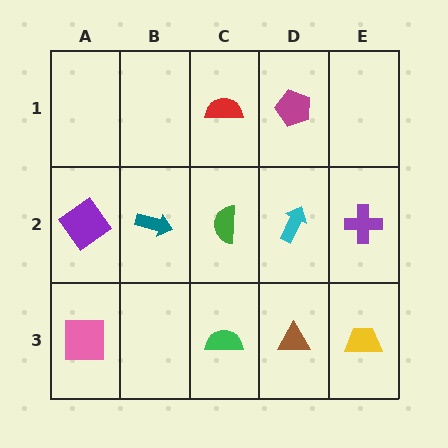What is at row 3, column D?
A brown triangle.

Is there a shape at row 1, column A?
No, that cell is empty.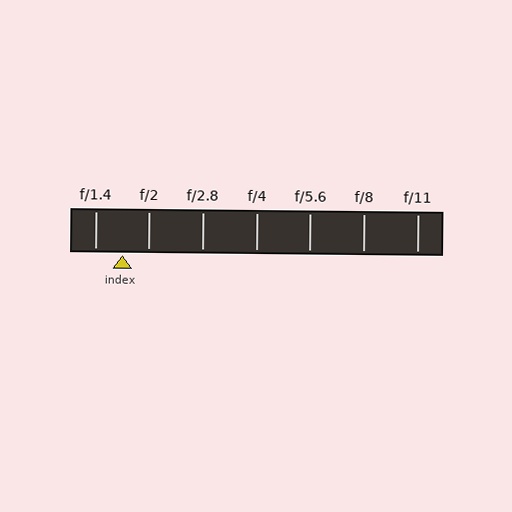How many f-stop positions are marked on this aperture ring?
There are 7 f-stop positions marked.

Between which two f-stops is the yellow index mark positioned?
The index mark is between f/1.4 and f/2.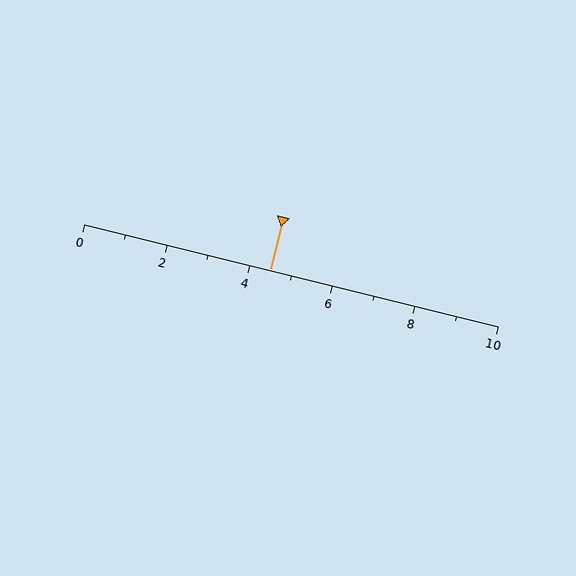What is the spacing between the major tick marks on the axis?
The major ticks are spaced 2 apart.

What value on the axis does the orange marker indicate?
The marker indicates approximately 4.5.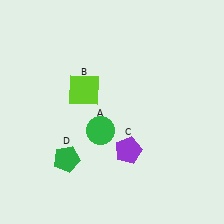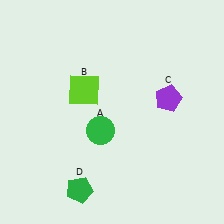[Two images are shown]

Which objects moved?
The objects that moved are: the purple pentagon (C), the green pentagon (D).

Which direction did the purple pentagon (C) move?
The purple pentagon (C) moved up.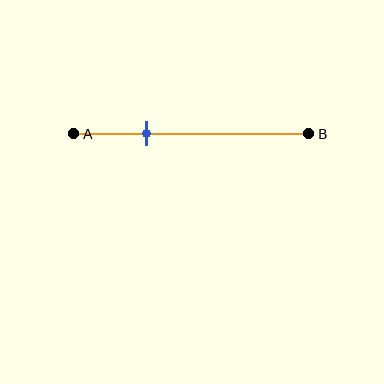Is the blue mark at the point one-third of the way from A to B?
Yes, the mark is approximately at the one-third point.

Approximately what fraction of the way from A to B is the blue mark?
The blue mark is approximately 30% of the way from A to B.